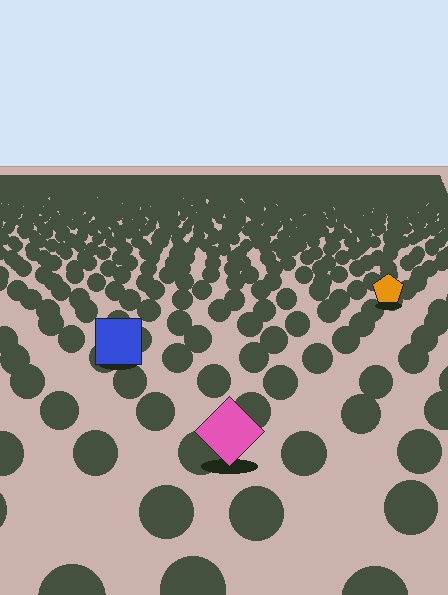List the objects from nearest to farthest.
From nearest to farthest: the pink diamond, the blue square, the orange pentagon.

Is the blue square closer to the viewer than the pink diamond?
No. The pink diamond is closer — you can tell from the texture gradient: the ground texture is coarser near it.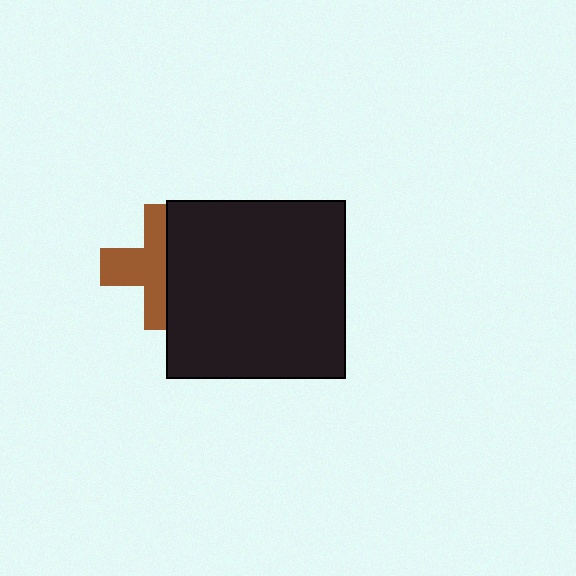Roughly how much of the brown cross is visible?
About half of it is visible (roughly 53%).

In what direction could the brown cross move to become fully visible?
The brown cross could move left. That would shift it out from behind the black square entirely.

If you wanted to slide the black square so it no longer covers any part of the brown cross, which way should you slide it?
Slide it right — that is the most direct way to separate the two shapes.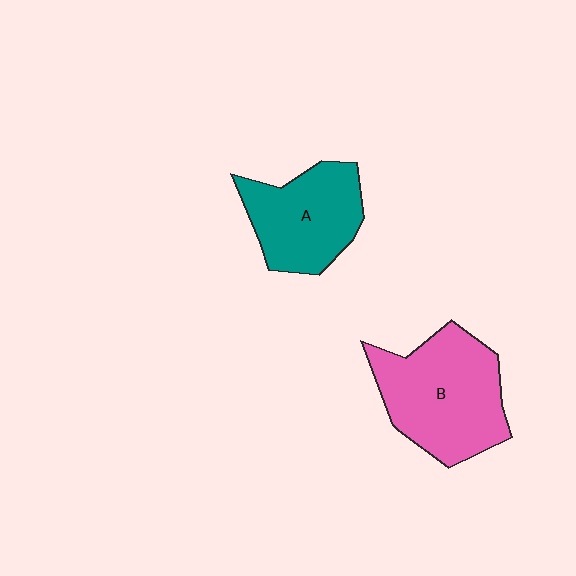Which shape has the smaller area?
Shape A (teal).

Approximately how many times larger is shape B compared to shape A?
Approximately 1.3 times.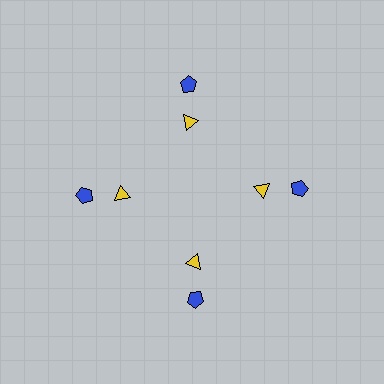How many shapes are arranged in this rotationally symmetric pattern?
There are 8 shapes, arranged in 4 groups of 2.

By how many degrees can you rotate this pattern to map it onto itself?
The pattern maps onto itself every 90 degrees of rotation.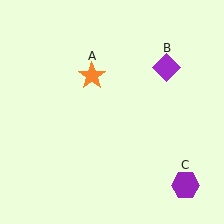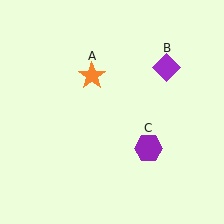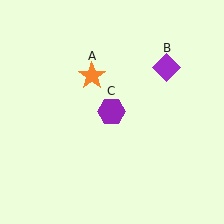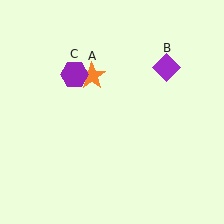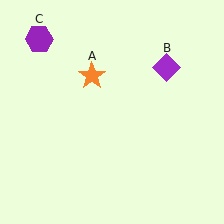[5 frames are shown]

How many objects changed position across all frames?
1 object changed position: purple hexagon (object C).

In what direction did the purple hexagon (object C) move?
The purple hexagon (object C) moved up and to the left.